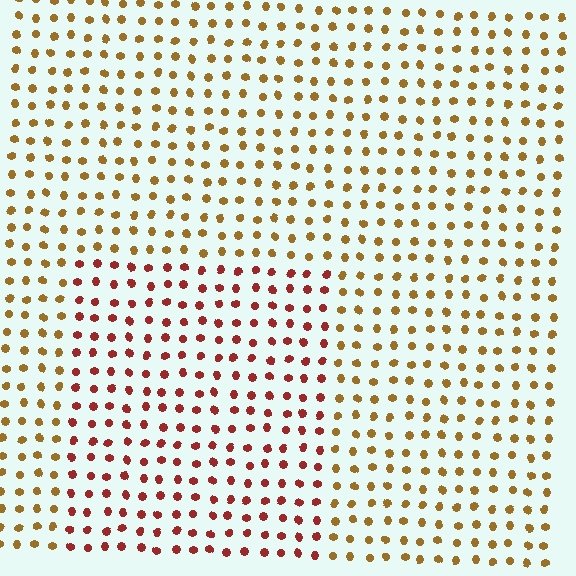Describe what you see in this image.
The image is filled with small brown elements in a uniform arrangement. A rectangle-shaped region is visible where the elements are tinted to a slightly different hue, forming a subtle color boundary.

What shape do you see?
I see a rectangle.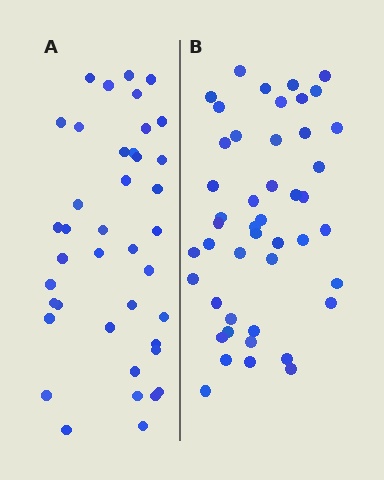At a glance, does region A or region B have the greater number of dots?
Region B (the right region) has more dots.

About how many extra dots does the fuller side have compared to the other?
Region B has about 6 more dots than region A.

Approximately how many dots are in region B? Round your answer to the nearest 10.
About 50 dots. (The exact count is 46, which rounds to 50.)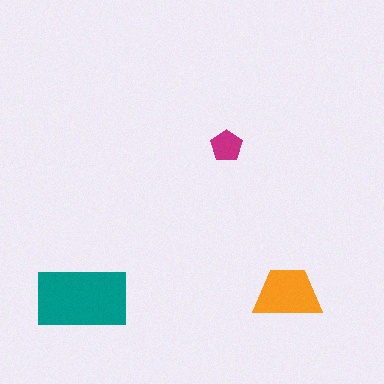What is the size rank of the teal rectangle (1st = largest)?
1st.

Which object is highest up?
The magenta pentagon is topmost.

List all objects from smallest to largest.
The magenta pentagon, the orange trapezoid, the teal rectangle.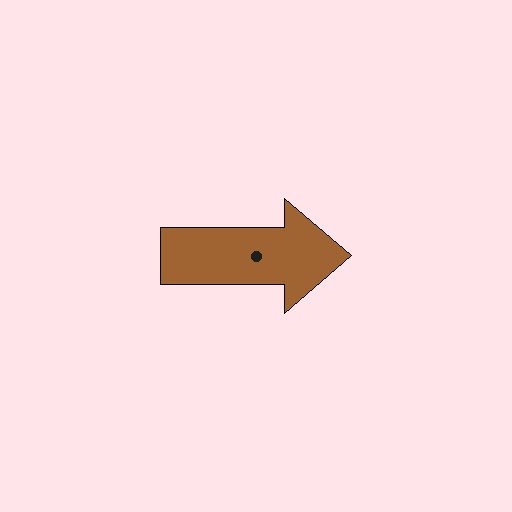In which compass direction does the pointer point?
East.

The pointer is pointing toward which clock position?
Roughly 3 o'clock.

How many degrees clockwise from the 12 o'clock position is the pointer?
Approximately 90 degrees.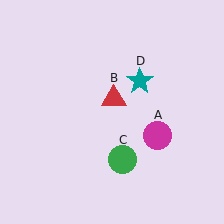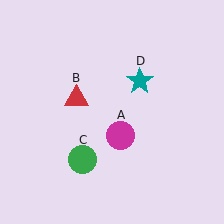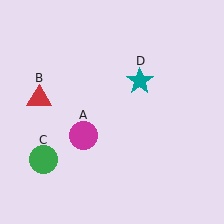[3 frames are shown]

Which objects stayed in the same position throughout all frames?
Teal star (object D) remained stationary.